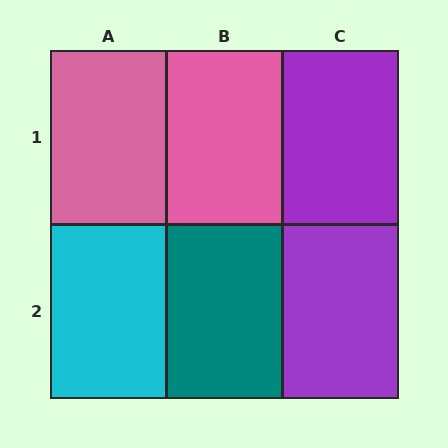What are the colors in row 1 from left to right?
Pink, pink, purple.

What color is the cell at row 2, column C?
Purple.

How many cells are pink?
2 cells are pink.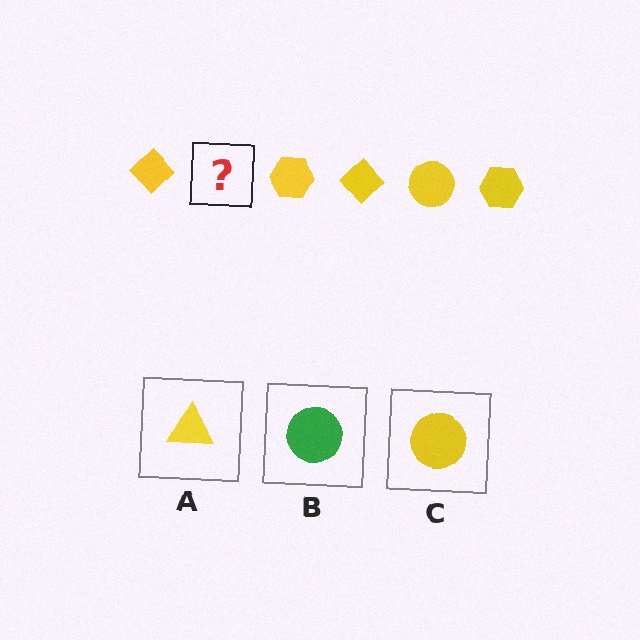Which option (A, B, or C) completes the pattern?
C.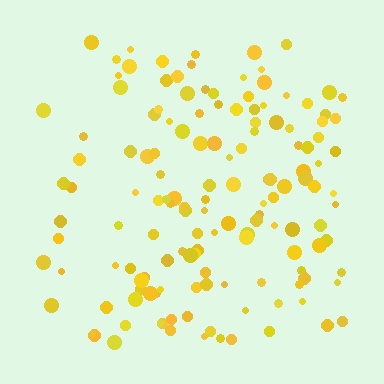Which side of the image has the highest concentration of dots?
The right.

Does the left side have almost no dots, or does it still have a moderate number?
Still a moderate number, just noticeably fewer than the right.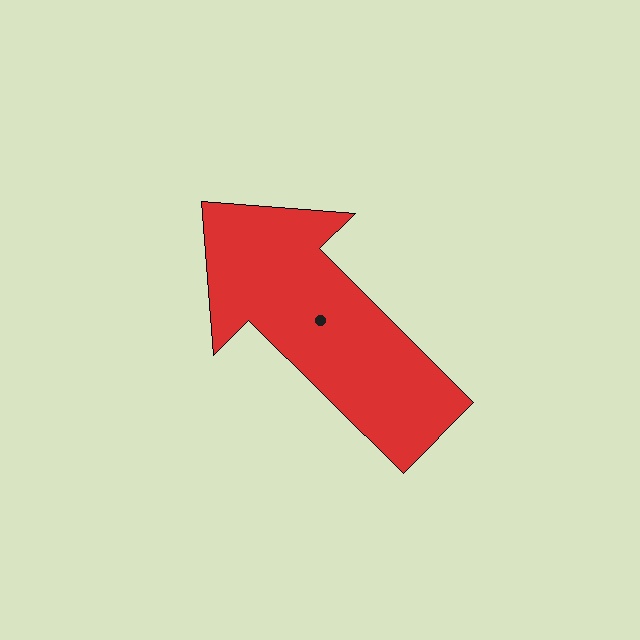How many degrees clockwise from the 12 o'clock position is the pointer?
Approximately 315 degrees.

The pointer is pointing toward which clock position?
Roughly 10 o'clock.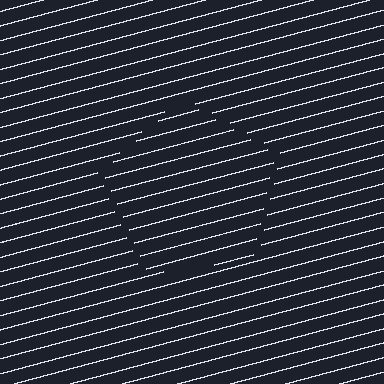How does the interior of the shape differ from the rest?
The interior of the shape contains the same grating, shifted by half a period — the contour is defined by the phase discontinuity where line-ends from the inner and outer gratings abut.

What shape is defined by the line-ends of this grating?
An illusory pentagon. The interior of the shape contains the same grating, shifted by half a period — the contour is defined by the phase discontinuity where line-ends from the inner and outer gratings abut.